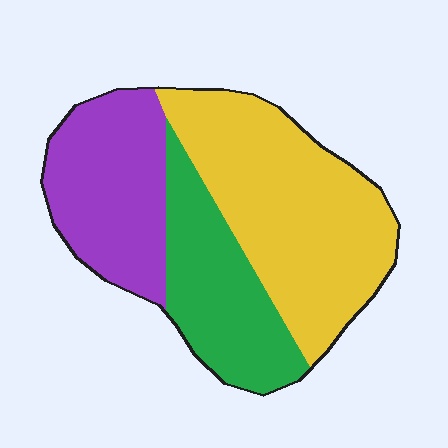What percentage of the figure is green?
Green covers around 25% of the figure.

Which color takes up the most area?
Yellow, at roughly 45%.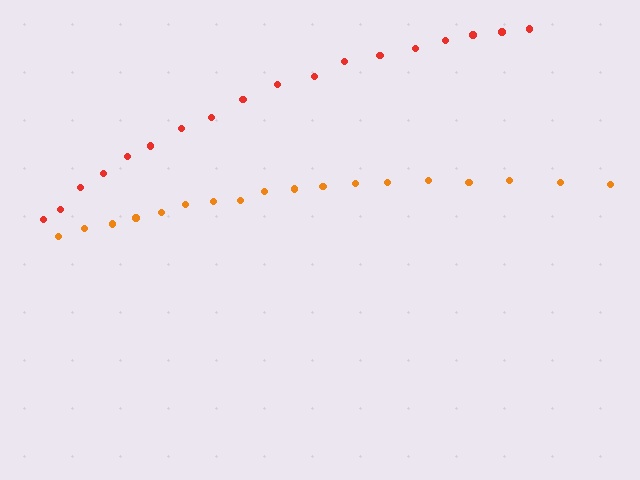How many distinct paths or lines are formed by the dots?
There are 2 distinct paths.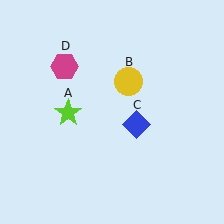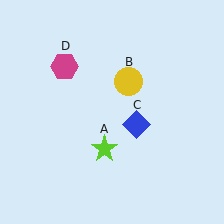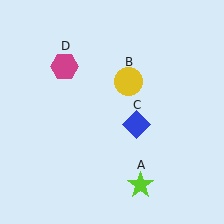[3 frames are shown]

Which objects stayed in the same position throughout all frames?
Yellow circle (object B) and blue diamond (object C) and magenta hexagon (object D) remained stationary.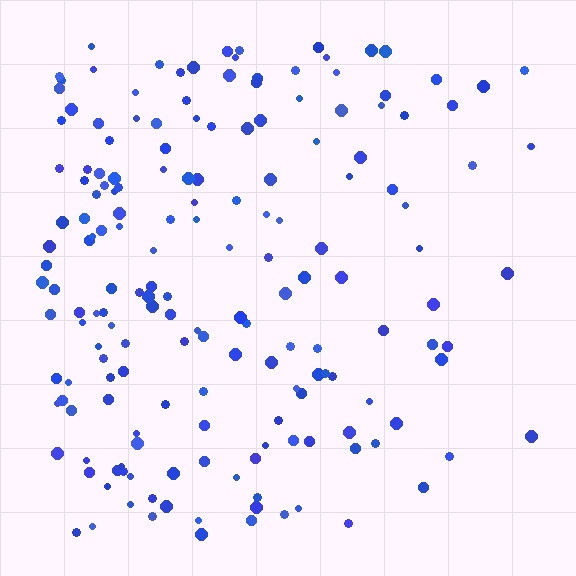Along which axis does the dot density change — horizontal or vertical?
Horizontal.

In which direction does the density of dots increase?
From right to left, with the left side densest.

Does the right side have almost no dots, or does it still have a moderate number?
Still a moderate number, just noticeably fewer than the left.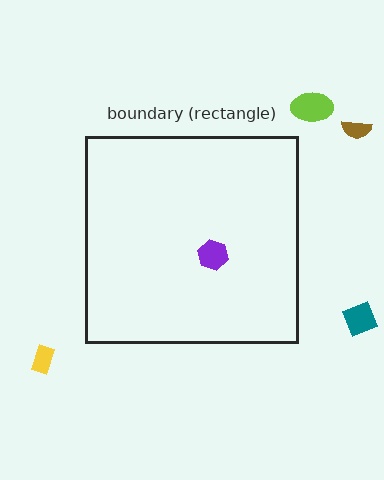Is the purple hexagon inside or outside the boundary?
Inside.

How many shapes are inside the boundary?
1 inside, 4 outside.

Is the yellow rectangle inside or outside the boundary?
Outside.